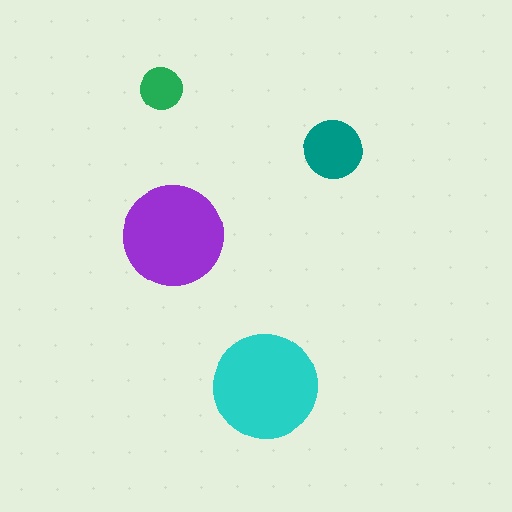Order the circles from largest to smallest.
the cyan one, the purple one, the teal one, the green one.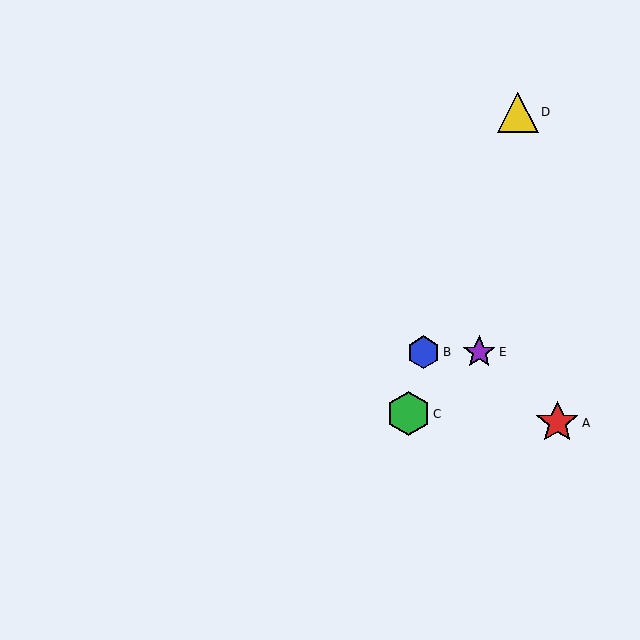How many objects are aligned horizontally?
2 objects (B, E) are aligned horizontally.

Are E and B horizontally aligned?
Yes, both are at y≈352.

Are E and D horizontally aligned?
No, E is at y≈352 and D is at y≈112.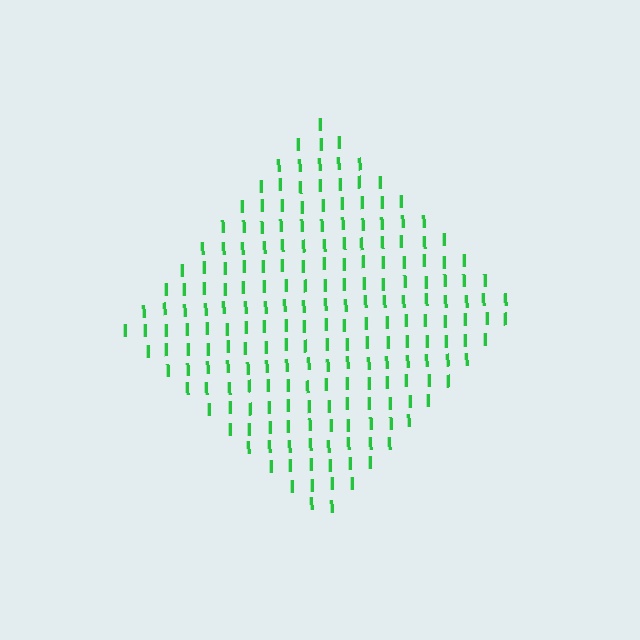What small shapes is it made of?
It is made of small letter I's.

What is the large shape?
The large shape is a diamond.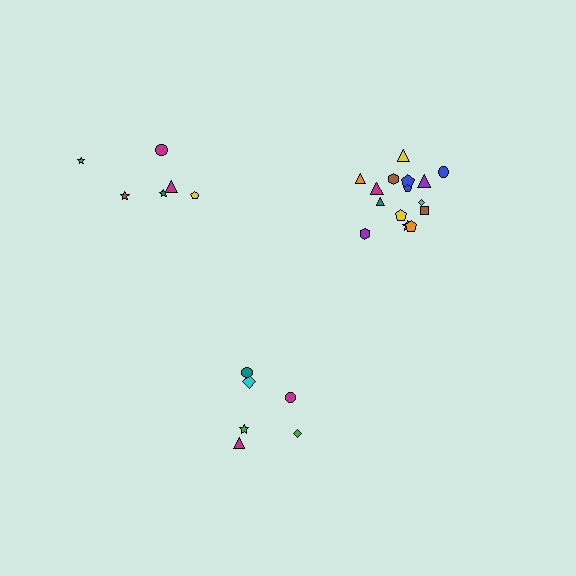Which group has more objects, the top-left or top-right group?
The top-right group.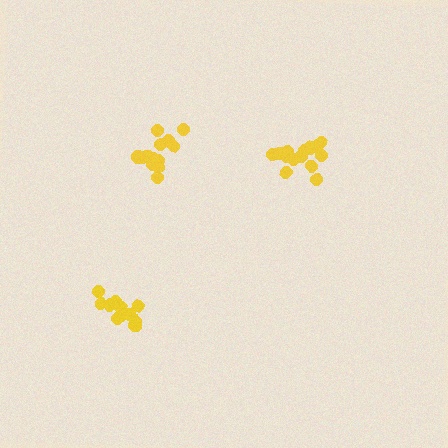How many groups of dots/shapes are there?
There are 3 groups.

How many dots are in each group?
Group 1: 15 dots, Group 2: 15 dots, Group 3: 12 dots (42 total).